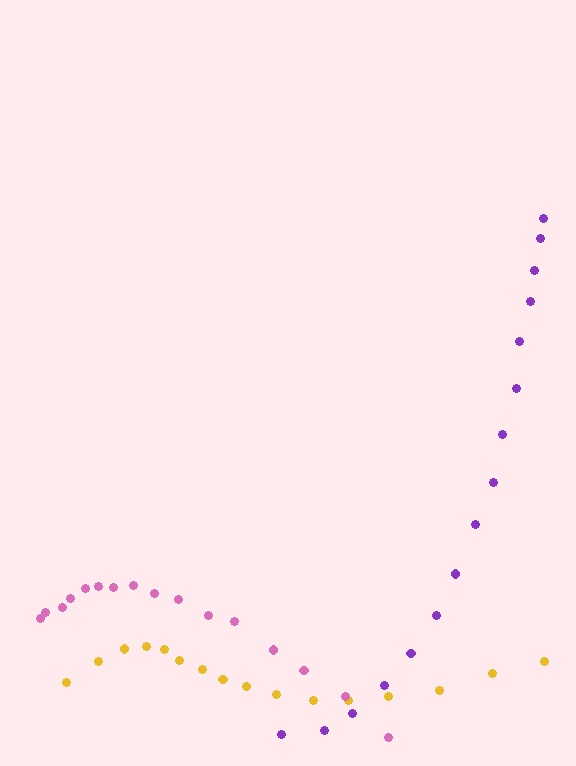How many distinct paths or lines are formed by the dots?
There are 3 distinct paths.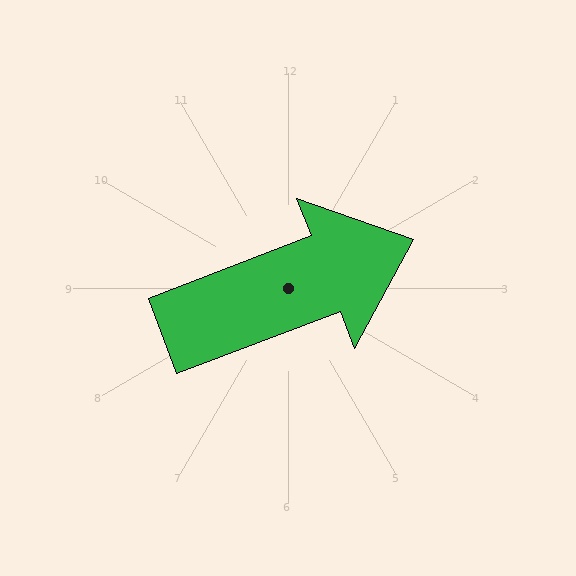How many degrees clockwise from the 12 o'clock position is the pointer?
Approximately 69 degrees.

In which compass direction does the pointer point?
East.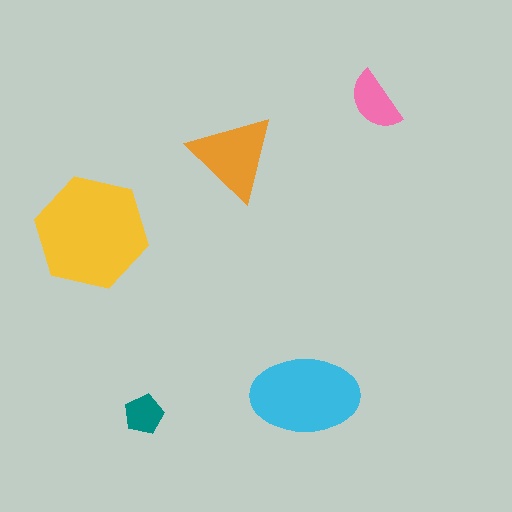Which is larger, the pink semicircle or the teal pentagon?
The pink semicircle.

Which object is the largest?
The yellow hexagon.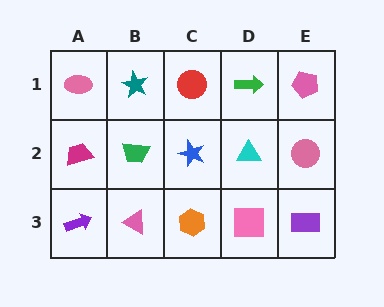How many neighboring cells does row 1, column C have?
3.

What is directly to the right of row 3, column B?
An orange hexagon.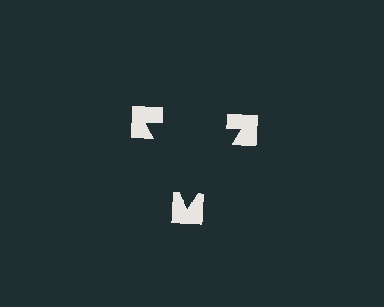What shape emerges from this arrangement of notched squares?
An illusory triangle — its edges are inferred from the aligned wedge cuts in the notched squares, not physically drawn.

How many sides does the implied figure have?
3 sides.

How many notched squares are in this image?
There are 3 — one at each vertex of the illusory triangle.